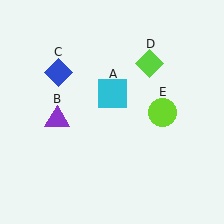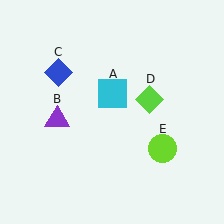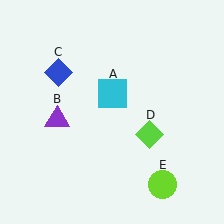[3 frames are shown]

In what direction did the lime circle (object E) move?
The lime circle (object E) moved down.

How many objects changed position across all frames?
2 objects changed position: lime diamond (object D), lime circle (object E).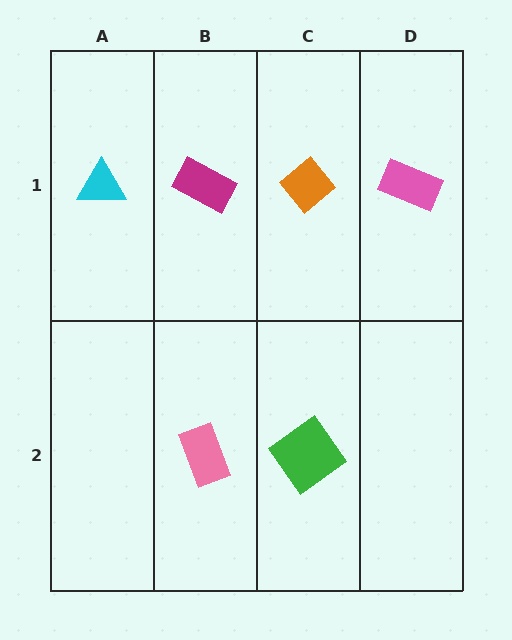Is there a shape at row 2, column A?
No, that cell is empty.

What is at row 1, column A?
A cyan triangle.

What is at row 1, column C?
An orange diamond.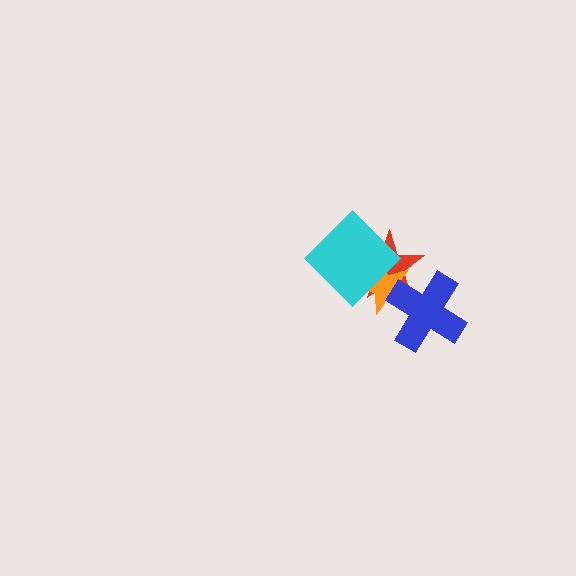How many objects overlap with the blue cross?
2 objects overlap with the blue cross.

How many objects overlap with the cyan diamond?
2 objects overlap with the cyan diamond.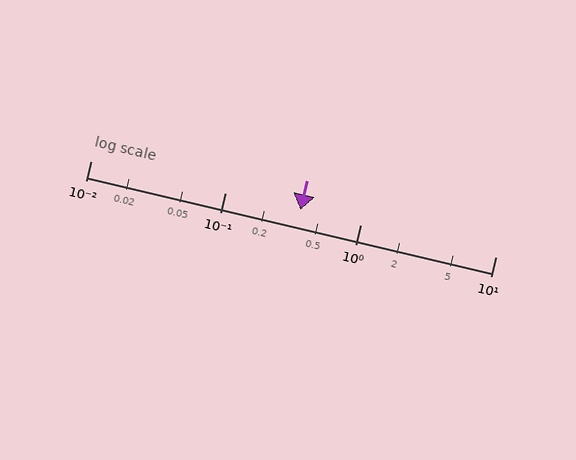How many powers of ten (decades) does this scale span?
The scale spans 3 decades, from 0.01 to 10.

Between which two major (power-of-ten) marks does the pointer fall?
The pointer is between 0.1 and 1.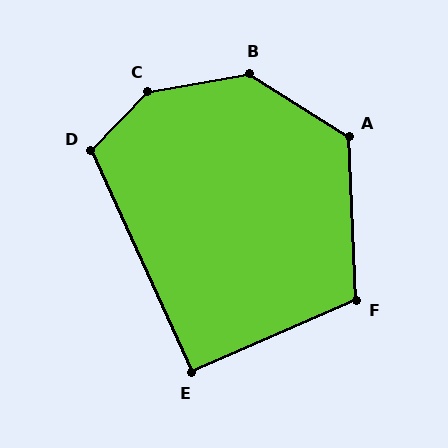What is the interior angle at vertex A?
Approximately 125 degrees (obtuse).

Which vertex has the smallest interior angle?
E, at approximately 91 degrees.